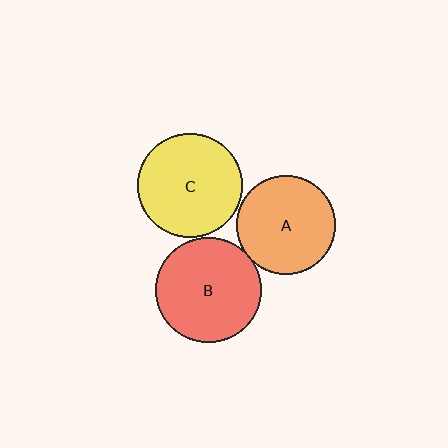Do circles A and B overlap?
Yes.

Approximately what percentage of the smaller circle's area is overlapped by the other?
Approximately 5%.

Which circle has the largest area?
Circle B (red).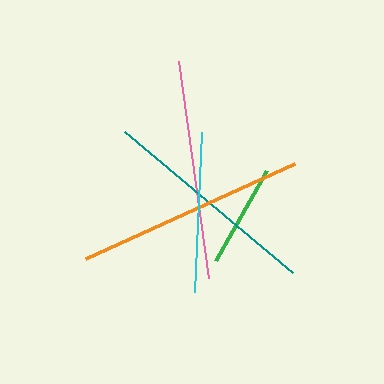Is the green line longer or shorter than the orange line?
The orange line is longer than the green line.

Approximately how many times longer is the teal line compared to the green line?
The teal line is approximately 2.1 times the length of the green line.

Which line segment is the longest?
The orange line is the longest at approximately 229 pixels.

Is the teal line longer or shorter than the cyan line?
The teal line is longer than the cyan line.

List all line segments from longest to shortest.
From longest to shortest: orange, teal, pink, cyan, green.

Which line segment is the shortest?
The green line is the shortest at approximately 104 pixels.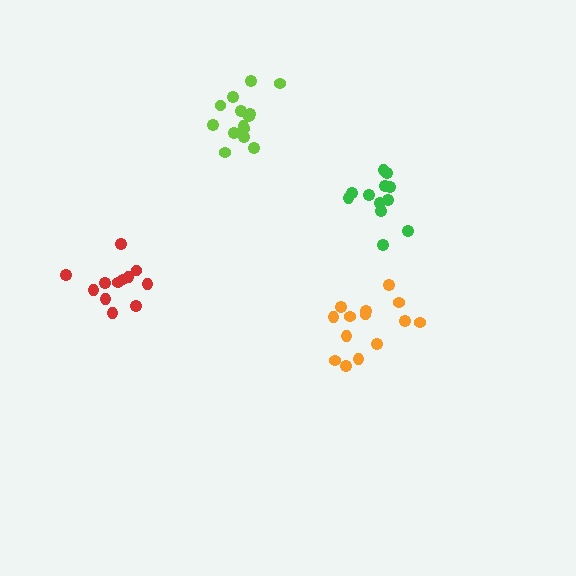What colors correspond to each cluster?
The clusters are colored: red, lime, green, orange.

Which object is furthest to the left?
The red cluster is leftmost.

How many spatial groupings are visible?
There are 4 spatial groupings.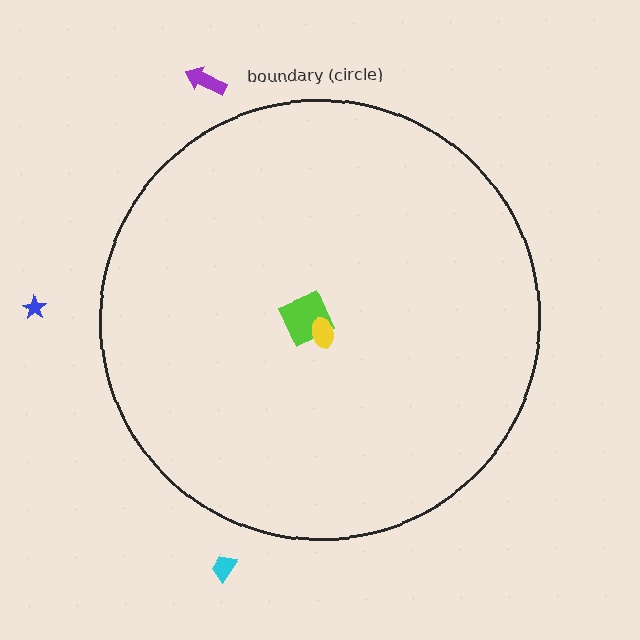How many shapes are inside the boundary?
2 inside, 3 outside.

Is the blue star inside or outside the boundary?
Outside.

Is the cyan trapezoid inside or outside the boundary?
Outside.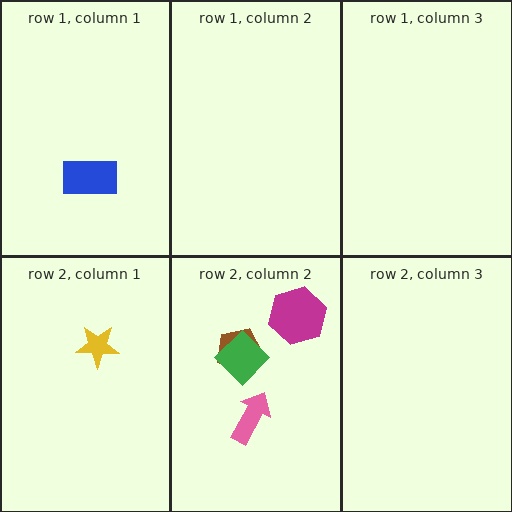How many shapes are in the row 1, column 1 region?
1.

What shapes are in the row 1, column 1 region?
The blue rectangle.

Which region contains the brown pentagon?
The row 2, column 2 region.